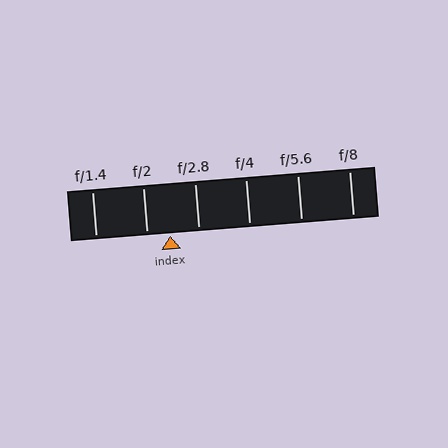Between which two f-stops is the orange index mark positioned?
The index mark is between f/2 and f/2.8.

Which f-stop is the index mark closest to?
The index mark is closest to f/2.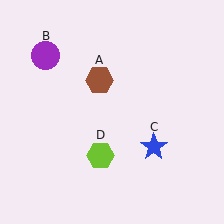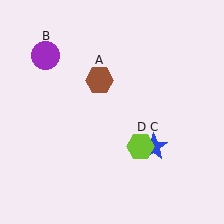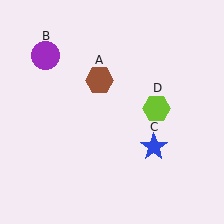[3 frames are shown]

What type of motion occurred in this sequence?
The lime hexagon (object D) rotated counterclockwise around the center of the scene.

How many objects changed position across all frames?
1 object changed position: lime hexagon (object D).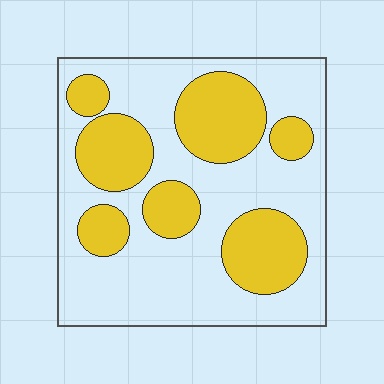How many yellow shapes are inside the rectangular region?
7.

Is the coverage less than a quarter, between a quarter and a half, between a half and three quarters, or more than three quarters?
Between a quarter and a half.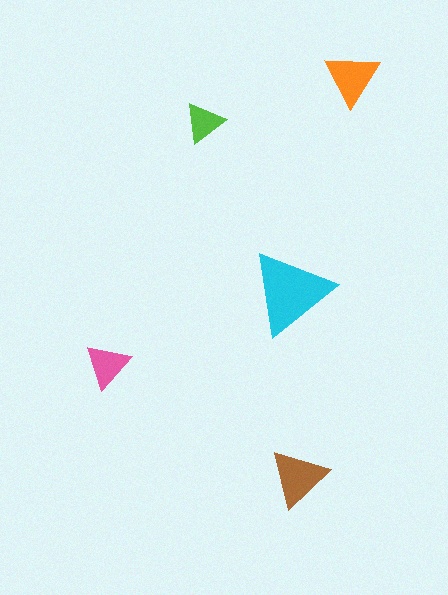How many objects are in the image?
There are 5 objects in the image.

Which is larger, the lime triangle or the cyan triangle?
The cyan one.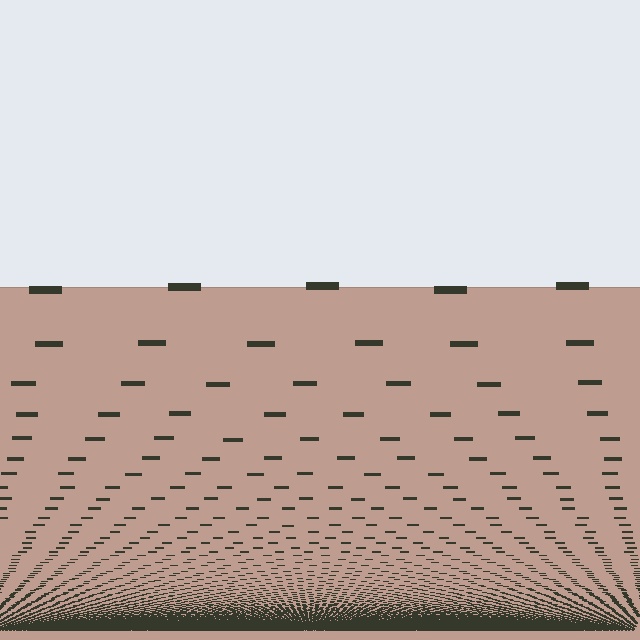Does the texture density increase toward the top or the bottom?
Density increases toward the bottom.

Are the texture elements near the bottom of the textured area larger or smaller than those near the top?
Smaller. The gradient is inverted — elements near the bottom are smaller and denser.